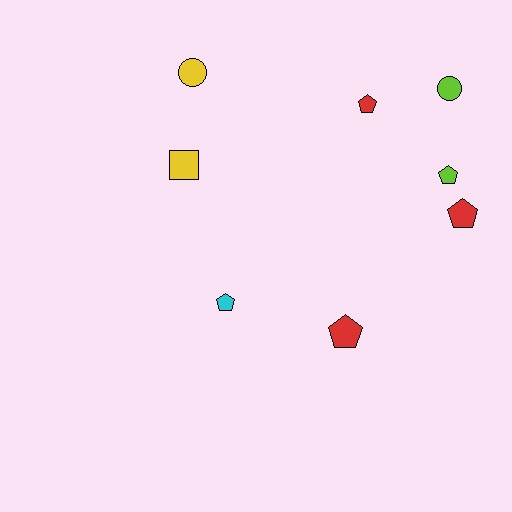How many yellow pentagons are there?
There are no yellow pentagons.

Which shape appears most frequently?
Pentagon, with 5 objects.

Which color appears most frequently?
Red, with 3 objects.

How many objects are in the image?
There are 8 objects.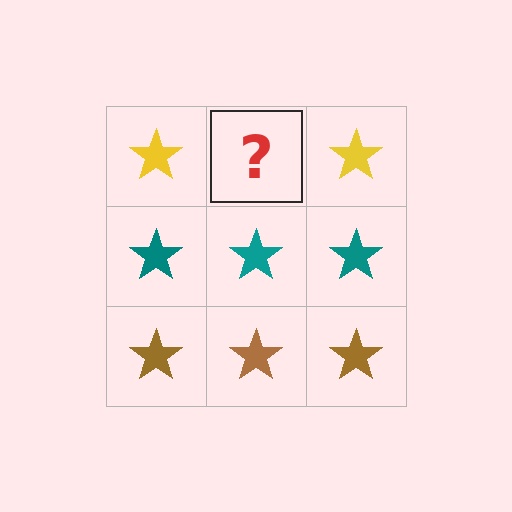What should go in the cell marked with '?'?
The missing cell should contain a yellow star.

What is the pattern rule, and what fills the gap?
The rule is that each row has a consistent color. The gap should be filled with a yellow star.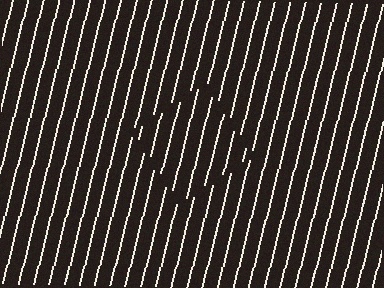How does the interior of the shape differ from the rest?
The interior of the shape contains the same grating, shifted by half a period — the contour is defined by the phase discontinuity where line-ends from the inner and outer gratings abut.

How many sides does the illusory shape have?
4 sides — the line-ends trace a square.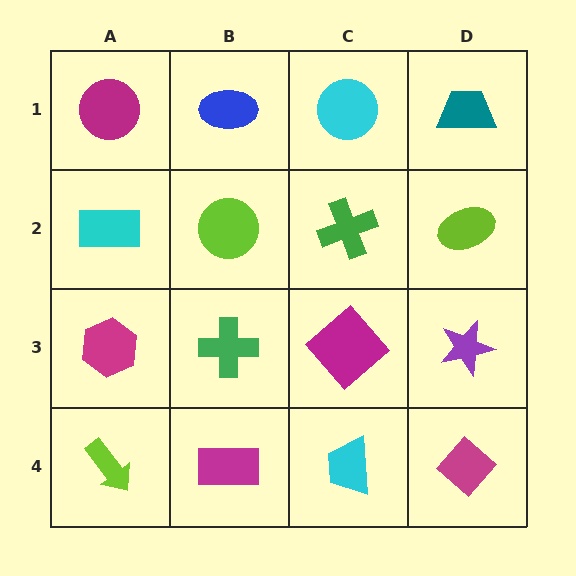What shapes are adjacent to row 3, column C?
A green cross (row 2, column C), a cyan trapezoid (row 4, column C), a green cross (row 3, column B), a purple star (row 3, column D).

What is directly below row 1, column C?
A green cross.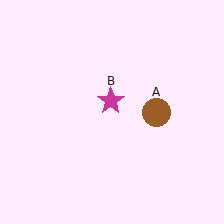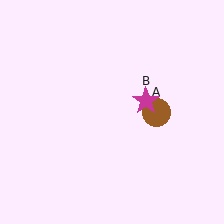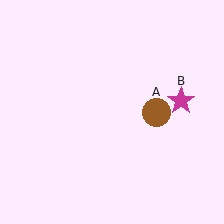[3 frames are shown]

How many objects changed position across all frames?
1 object changed position: magenta star (object B).